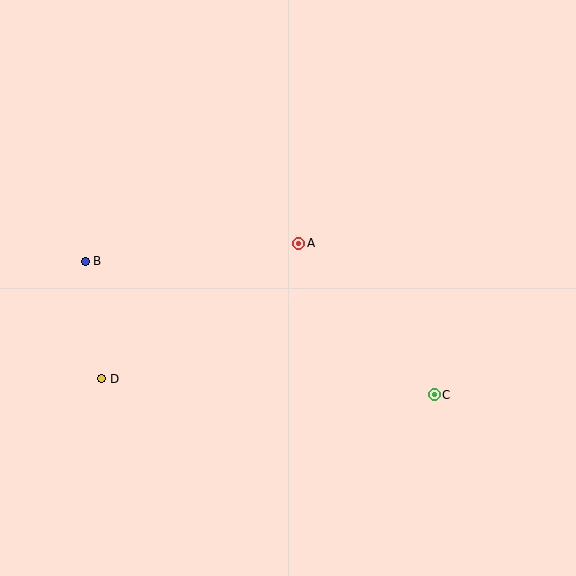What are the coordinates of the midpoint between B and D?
The midpoint between B and D is at (94, 320).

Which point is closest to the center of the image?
Point A at (298, 243) is closest to the center.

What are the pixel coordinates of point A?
Point A is at (298, 243).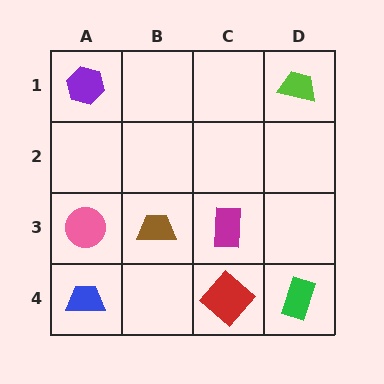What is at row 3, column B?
A brown trapezoid.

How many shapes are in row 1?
2 shapes.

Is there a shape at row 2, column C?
No, that cell is empty.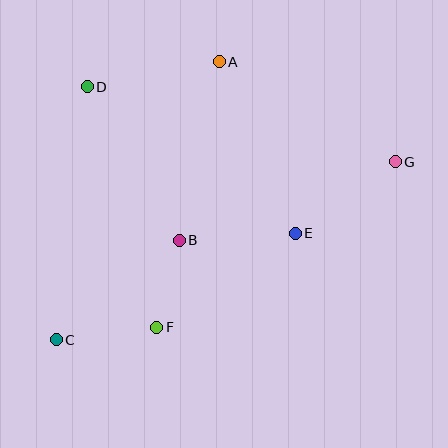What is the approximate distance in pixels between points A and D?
The distance between A and D is approximately 134 pixels.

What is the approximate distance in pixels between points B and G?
The distance between B and G is approximately 230 pixels.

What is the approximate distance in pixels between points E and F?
The distance between E and F is approximately 168 pixels.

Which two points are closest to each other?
Points B and F are closest to each other.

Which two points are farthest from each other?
Points C and G are farthest from each other.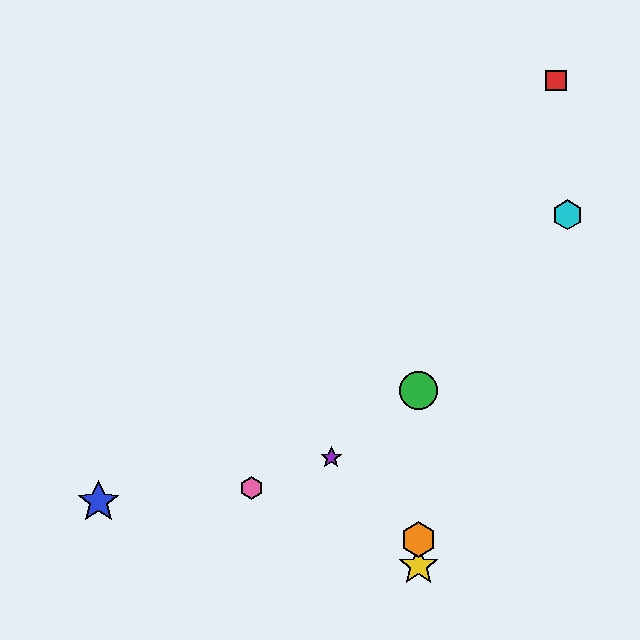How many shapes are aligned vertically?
3 shapes (the green circle, the yellow star, the orange hexagon) are aligned vertically.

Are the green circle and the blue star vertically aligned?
No, the green circle is at x≈419 and the blue star is at x≈98.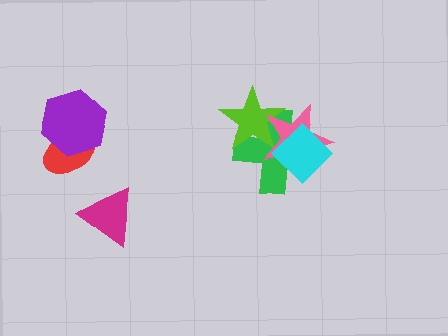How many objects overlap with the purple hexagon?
1 object overlaps with the purple hexagon.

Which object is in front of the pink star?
The cyan diamond is in front of the pink star.